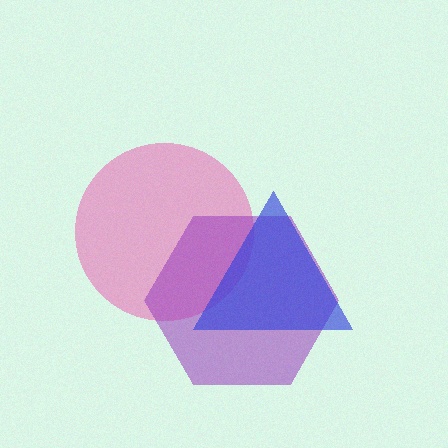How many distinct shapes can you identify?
There are 3 distinct shapes: a pink circle, a purple hexagon, a blue triangle.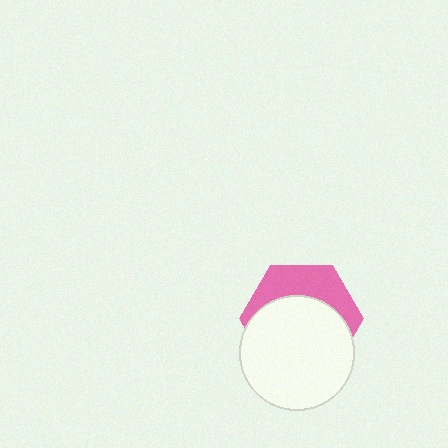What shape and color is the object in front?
The object in front is a white circle.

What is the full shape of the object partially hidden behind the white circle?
The partially hidden object is a pink hexagon.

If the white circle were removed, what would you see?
You would see the complete pink hexagon.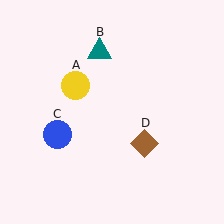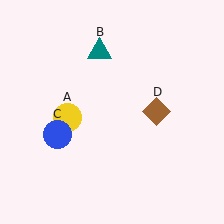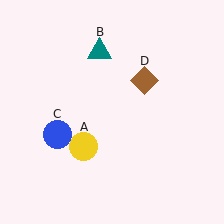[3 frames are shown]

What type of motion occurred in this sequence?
The yellow circle (object A), brown diamond (object D) rotated counterclockwise around the center of the scene.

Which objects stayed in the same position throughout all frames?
Teal triangle (object B) and blue circle (object C) remained stationary.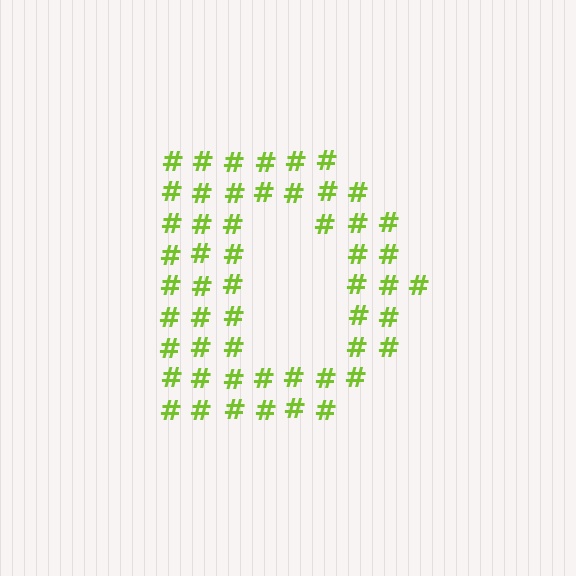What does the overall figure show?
The overall figure shows the letter D.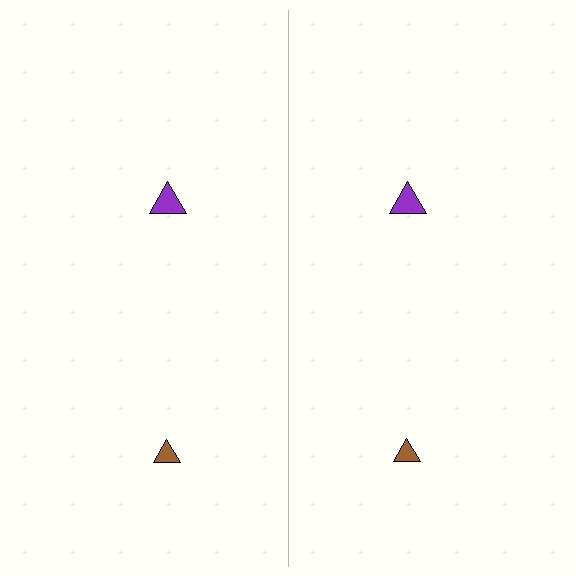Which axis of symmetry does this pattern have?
The pattern has a vertical axis of symmetry running through the center of the image.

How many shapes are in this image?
There are 4 shapes in this image.